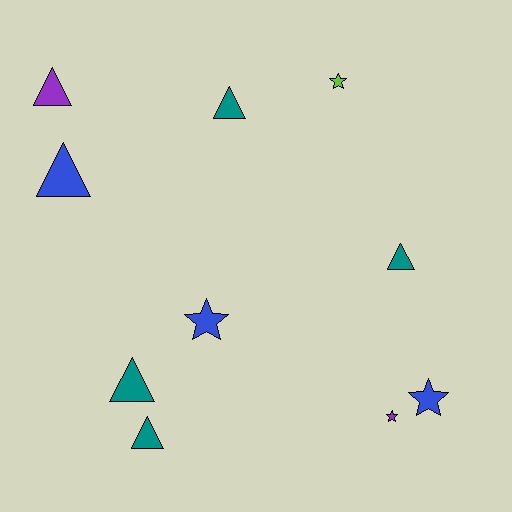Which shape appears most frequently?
Triangle, with 6 objects.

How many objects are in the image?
There are 10 objects.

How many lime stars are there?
There is 1 lime star.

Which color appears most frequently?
Teal, with 4 objects.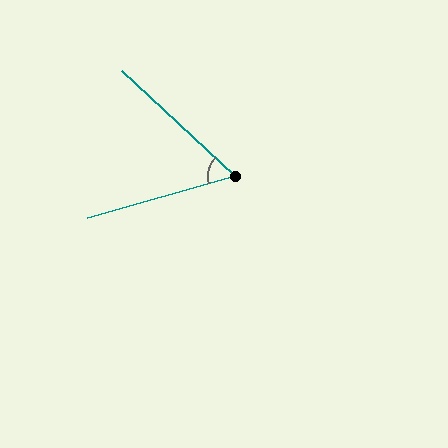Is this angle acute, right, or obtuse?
It is acute.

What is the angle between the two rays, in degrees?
Approximately 59 degrees.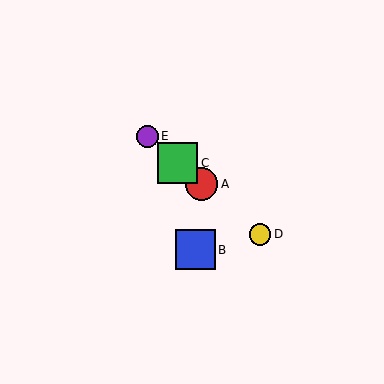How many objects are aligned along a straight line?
4 objects (A, C, D, E) are aligned along a straight line.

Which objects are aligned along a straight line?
Objects A, C, D, E are aligned along a straight line.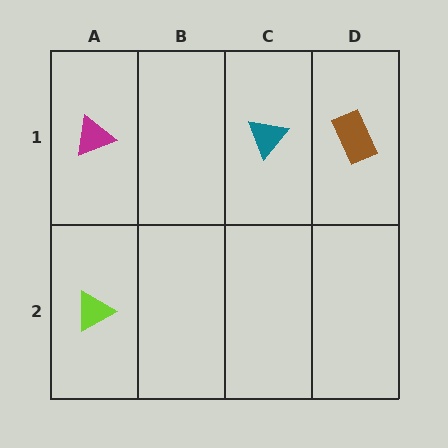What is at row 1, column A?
A magenta triangle.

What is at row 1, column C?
A teal triangle.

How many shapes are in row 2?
1 shape.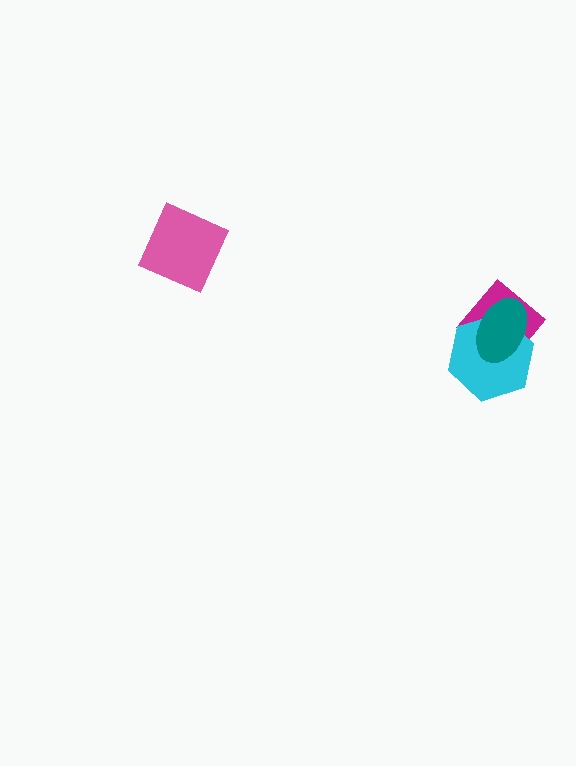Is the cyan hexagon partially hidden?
Yes, it is partially covered by another shape.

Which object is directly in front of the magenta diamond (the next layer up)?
The cyan hexagon is directly in front of the magenta diamond.